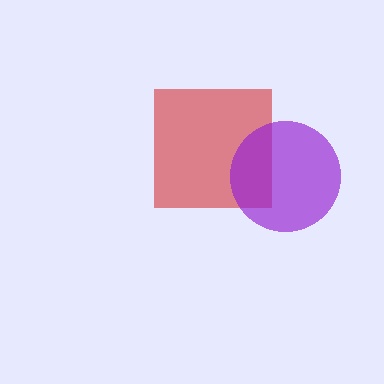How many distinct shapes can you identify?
There are 2 distinct shapes: a red square, a purple circle.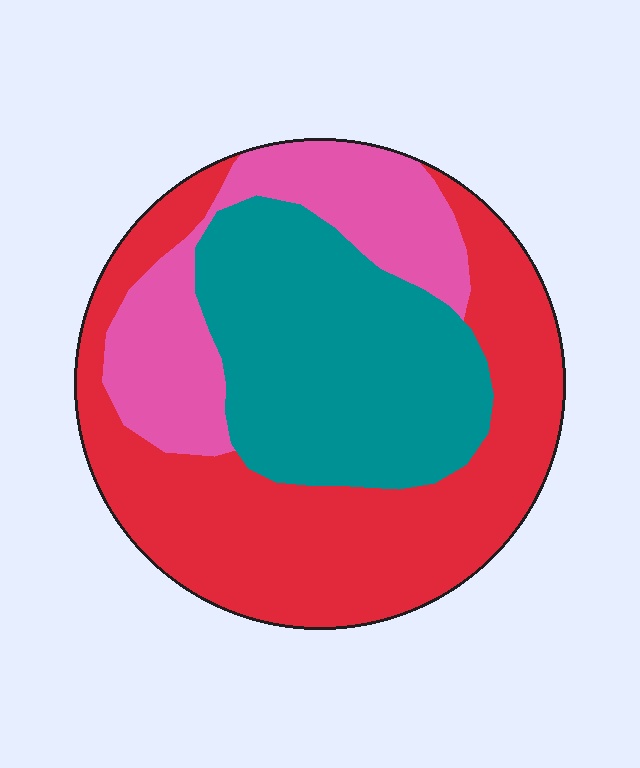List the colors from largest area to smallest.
From largest to smallest: red, teal, pink.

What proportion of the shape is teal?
Teal covers about 35% of the shape.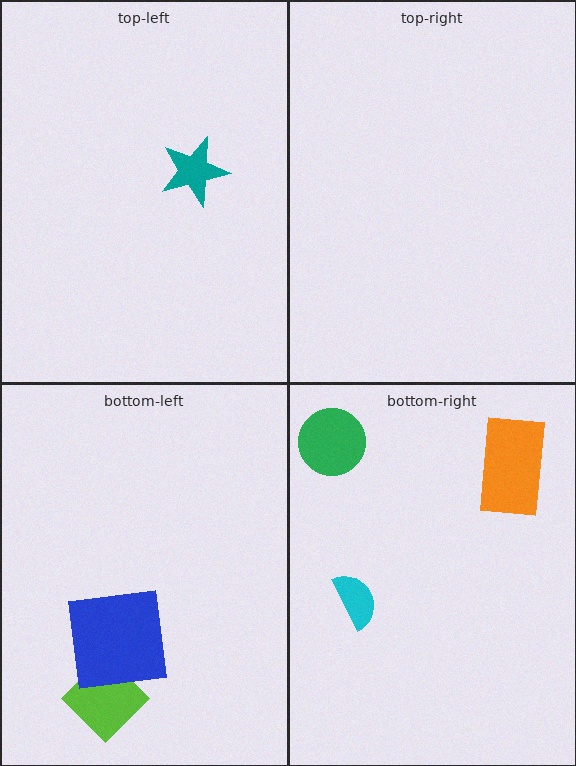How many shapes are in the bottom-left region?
2.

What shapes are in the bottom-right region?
The orange rectangle, the cyan semicircle, the green circle.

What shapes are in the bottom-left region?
The lime diamond, the blue square.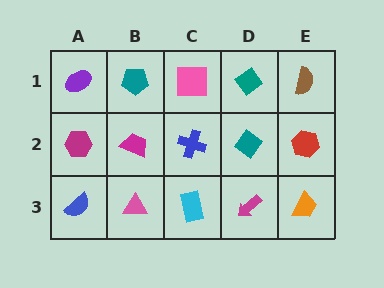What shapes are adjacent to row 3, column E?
A red hexagon (row 2, column E), a magenta arrow (row 3, column D).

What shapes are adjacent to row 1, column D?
A teal diamond (row 2, column D), a pink square (row 1, column C), a brown semicircle (row 1, column E).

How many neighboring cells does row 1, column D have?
3.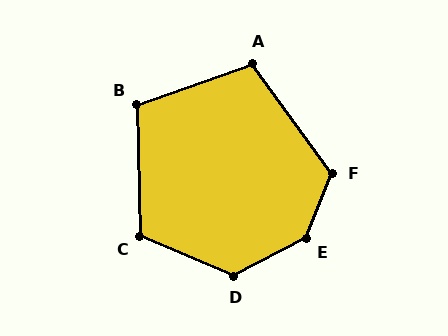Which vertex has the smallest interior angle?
A, at approximately 107 degrees.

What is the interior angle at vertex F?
Approximately 122 degrees (obtuse).